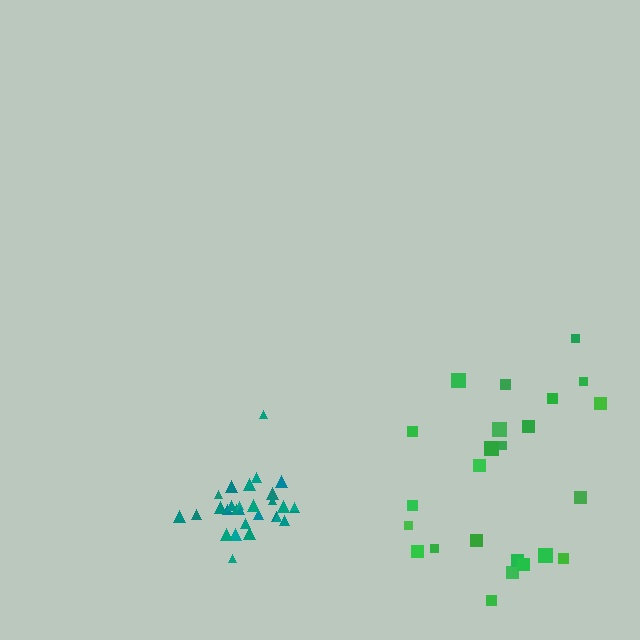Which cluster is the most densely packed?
Teal.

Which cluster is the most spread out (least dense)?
Green.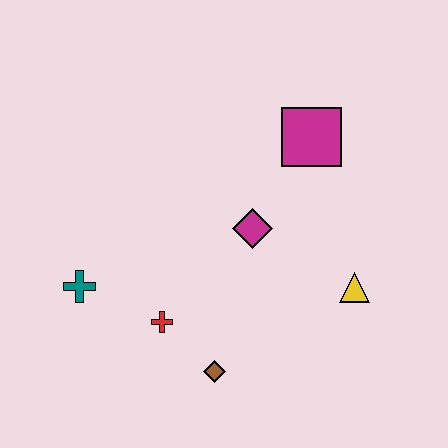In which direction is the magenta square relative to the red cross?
The magenta square is above the red cross.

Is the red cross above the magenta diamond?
No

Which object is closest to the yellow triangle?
The magenta diamond is closest to the yellow triangle.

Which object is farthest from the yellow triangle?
The teal cross is farthest from the yellow triangle.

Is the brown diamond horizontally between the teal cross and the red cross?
No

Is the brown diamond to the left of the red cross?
No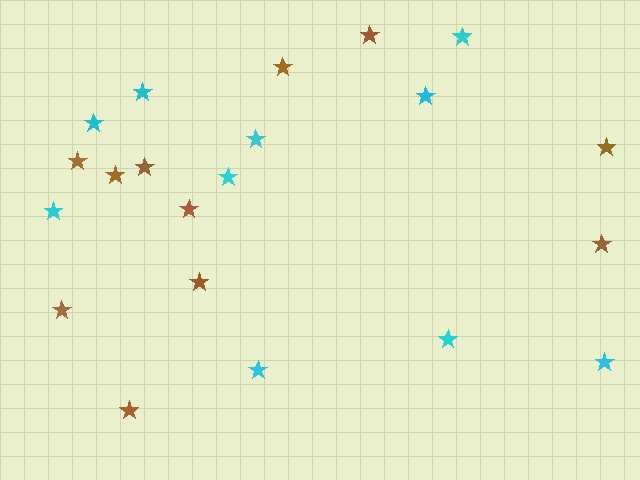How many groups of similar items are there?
There are 2 groups: one group of brown stars (11) and one group of cyan stars (10).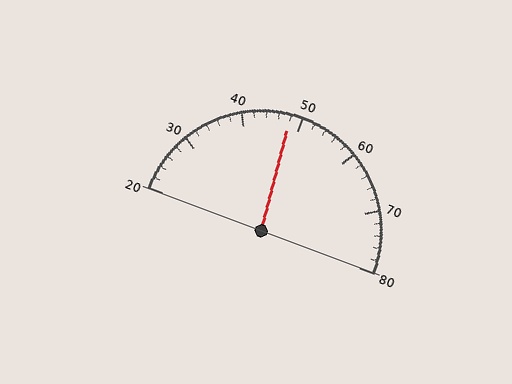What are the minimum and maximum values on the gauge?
The gauge ranges from 20 to 80.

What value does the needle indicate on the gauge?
The needle indicates approximately 48.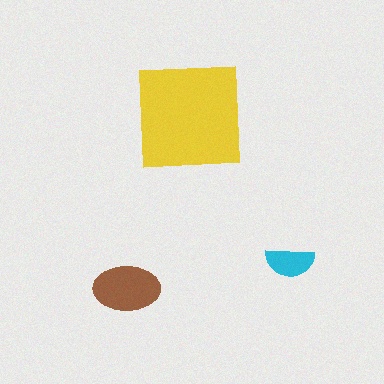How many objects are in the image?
There are 3 objects in the image.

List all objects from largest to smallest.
The yellow square, the brown ellipse, the cyan semicircle.